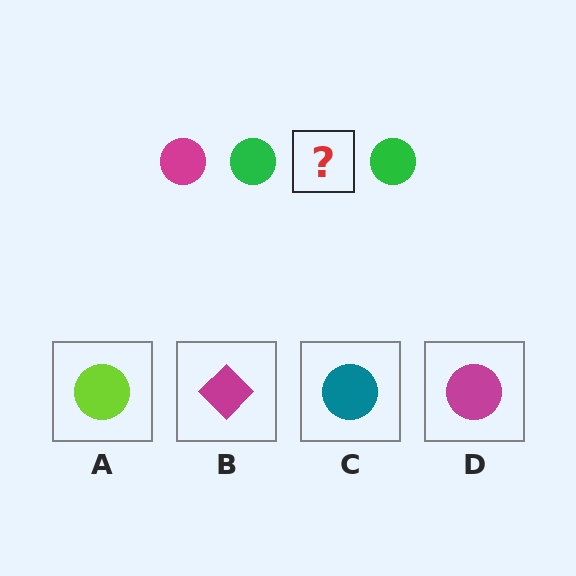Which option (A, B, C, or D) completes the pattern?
D.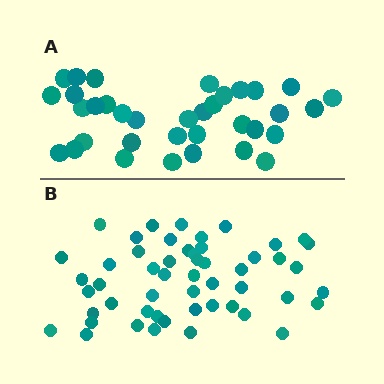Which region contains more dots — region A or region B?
Region B (the bottom region) has more dots.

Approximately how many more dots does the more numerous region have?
Region B has approximately 15 more dots than region A.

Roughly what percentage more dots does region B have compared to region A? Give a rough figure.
About 50% more.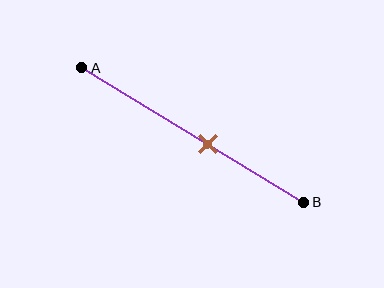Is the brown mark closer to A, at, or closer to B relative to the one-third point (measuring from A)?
The brown mark is closer to point B than the one-third point of segment AB.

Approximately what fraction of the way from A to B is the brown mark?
The brown mark is approximately 55% of the way from A to B.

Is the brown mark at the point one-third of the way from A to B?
No, the mark is at about 55% from A, not at the 33% one-third point.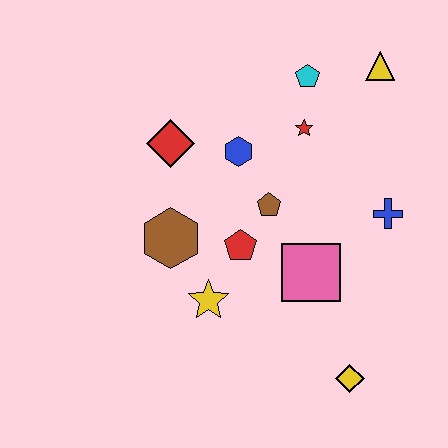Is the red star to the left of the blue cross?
Yes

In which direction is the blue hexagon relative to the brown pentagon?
The blue hexagon is above the brown pentagon.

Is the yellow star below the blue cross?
Yes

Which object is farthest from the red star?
The yellow diamond is farthest from the red star.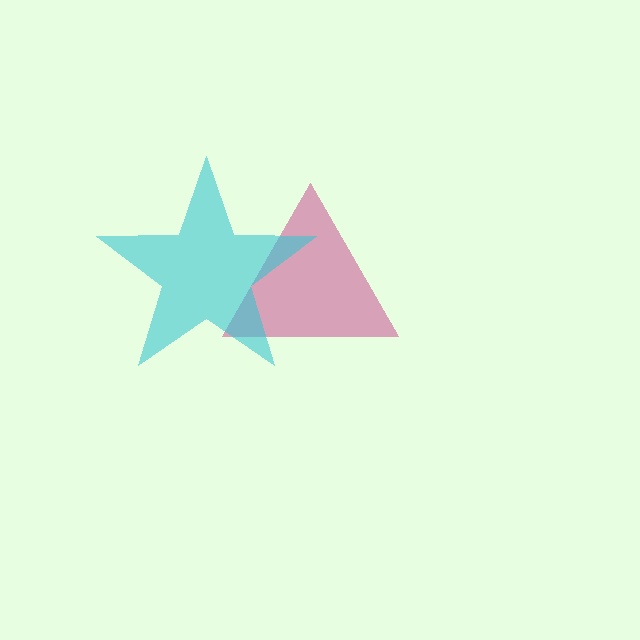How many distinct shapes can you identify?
There are 2 distinct shapes: a magenta triangle, a cyan star.